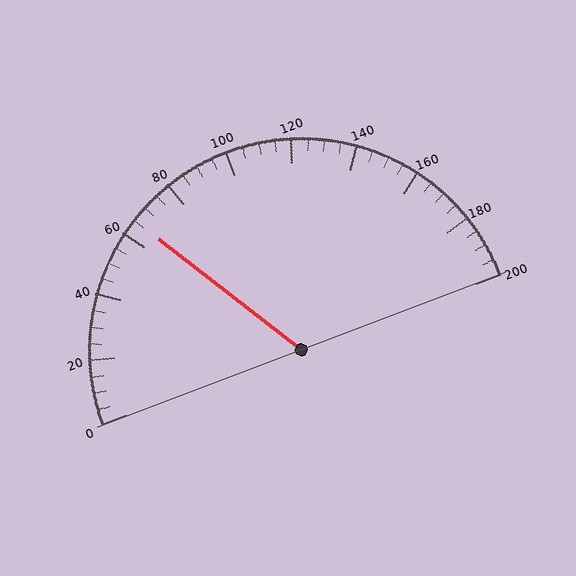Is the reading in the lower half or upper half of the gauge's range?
The reading is in the lower half of the range (0 to 200).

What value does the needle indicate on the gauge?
The needle indicates approximately 65.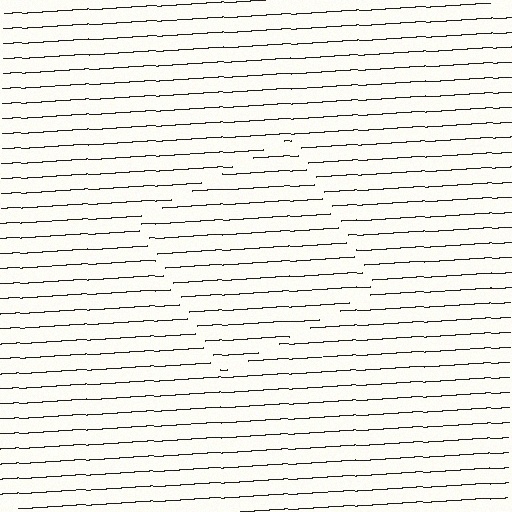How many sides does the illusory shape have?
4 sides — the line-ends trace a square.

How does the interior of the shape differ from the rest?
The interior of the shape contains the same grating, shifted by half a period — the contour is defined by the phase discontinuity where line-ends from the inner and outer gratings abut.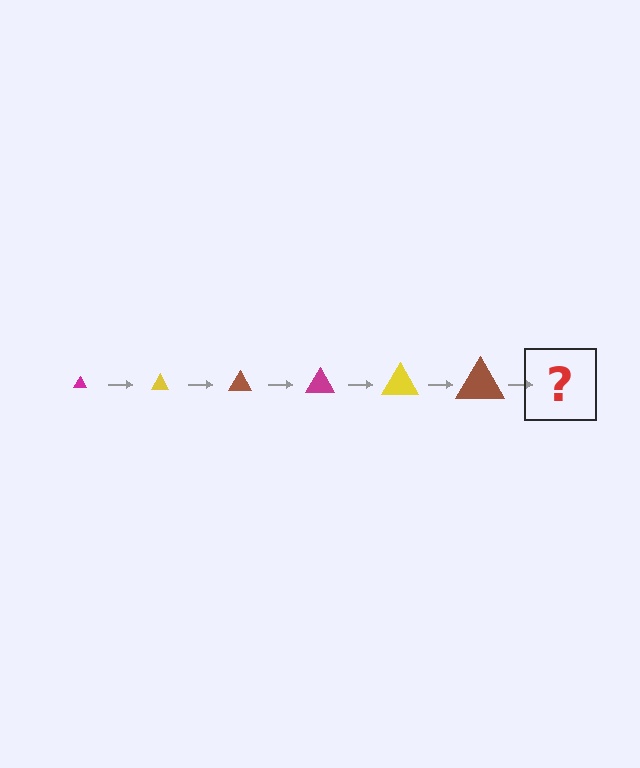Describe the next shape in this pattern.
It should be a magenta triangle, larger than the previous one.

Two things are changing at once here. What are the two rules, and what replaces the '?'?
The two rules are that the triangle grows larger each step and the color cycles through magenta, yellow, and brown. The '?' should be a magenta triangle, larger than the previous one.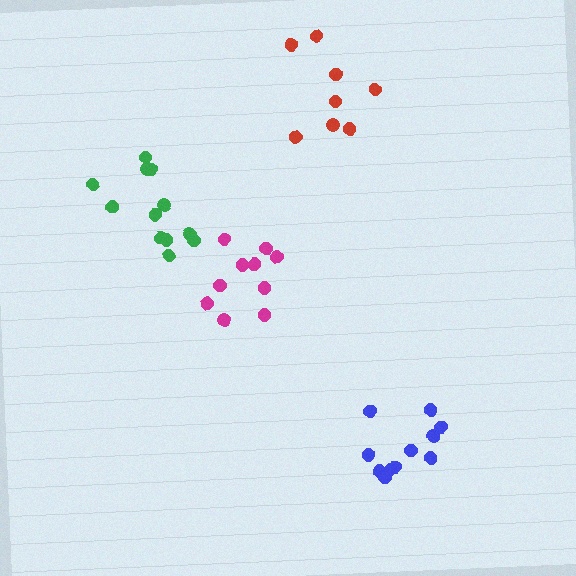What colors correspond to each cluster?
The clusters are colored: green, red, magenta, blue.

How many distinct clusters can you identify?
There are 4 distinct clusters.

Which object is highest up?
The red cluster is topmost.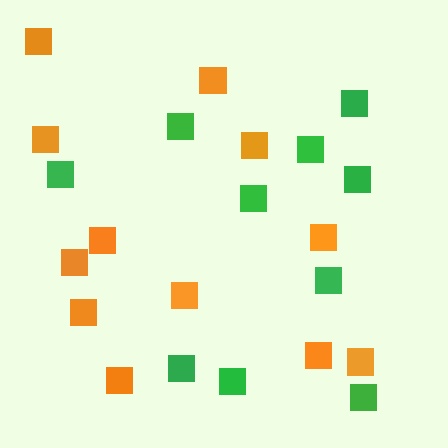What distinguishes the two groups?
There are 2 groups: one group of green squares (10) and one group of orange squares (12).